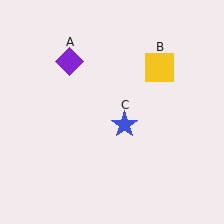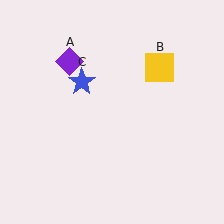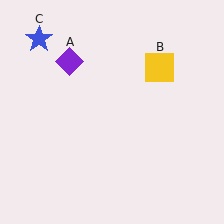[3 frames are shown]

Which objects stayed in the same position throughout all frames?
Purple diamond (object A) and yellow square (object B) remained stationary.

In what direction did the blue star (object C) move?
The blue star (object C) moved up and to the left.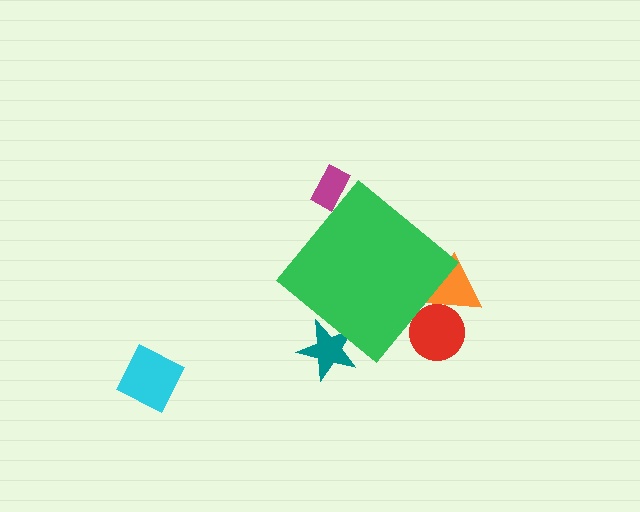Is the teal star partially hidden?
Yes, the teal star is partially hidden behind the green diamond.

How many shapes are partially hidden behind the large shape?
4 shapes are partially hidden.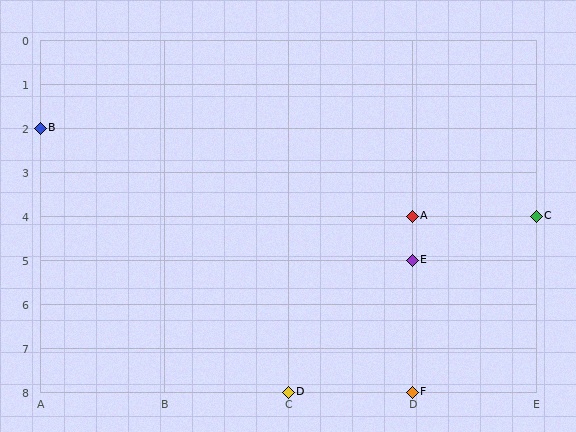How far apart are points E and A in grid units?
Points E and A are 1 row apart.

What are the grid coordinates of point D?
Point D is at grid coordinates (C, 8).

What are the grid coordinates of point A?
Point A is at grid coordinates (D, 4).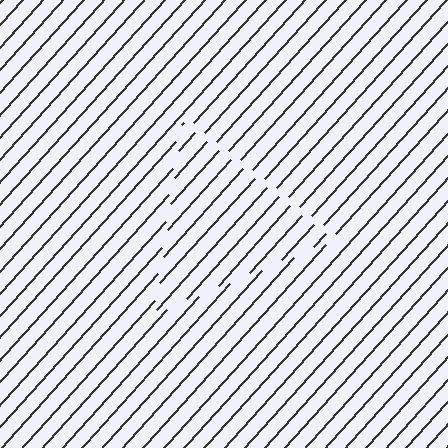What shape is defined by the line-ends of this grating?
An illusory triangle. The interior of the shape contains the same grating, shifted by half a period — the contour is defined by the phase discontinuity where line-ends from the inner and outer gratings abut.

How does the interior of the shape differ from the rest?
The interior of the shape contains the same grating, shifted by half a period — the contour is defined by the phase discontinuity where line-ends from the inner and outer gratings abut.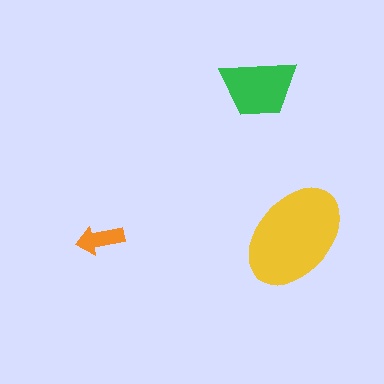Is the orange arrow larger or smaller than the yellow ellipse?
Smaller.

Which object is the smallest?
The orange arrow.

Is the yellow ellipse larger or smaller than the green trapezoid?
Larger.